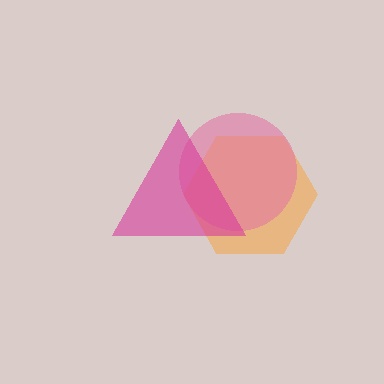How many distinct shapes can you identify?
There are 3 distinct shapes: an orange hexagon, a pink circle, a magenta triangle.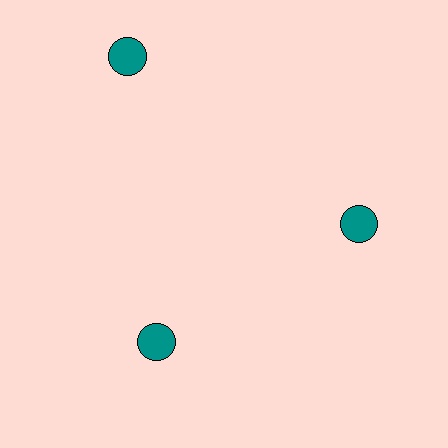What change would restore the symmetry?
The symmetry would be restored by moving it inward, back onto the ring so that all 3 circles sit at equal angles and equal distance from the center.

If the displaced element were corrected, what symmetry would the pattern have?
It would have 3-fold rotational symmetry — the pattern would map onto itself every 120 degrees.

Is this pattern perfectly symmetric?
No. The 3 teal circles are arranged in a ring, but one element near the 11 o'clock position is pushed outward from the center, breaking the 3-fold rotational symmetry.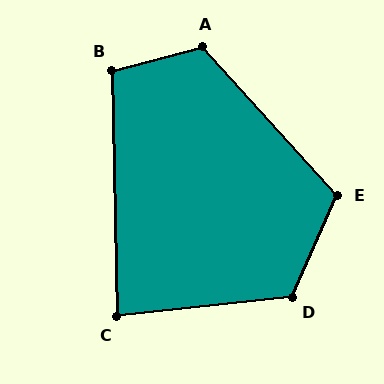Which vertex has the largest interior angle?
D, at approximately 120 degrees.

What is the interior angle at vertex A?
Approximately 118 degrees (obtuse).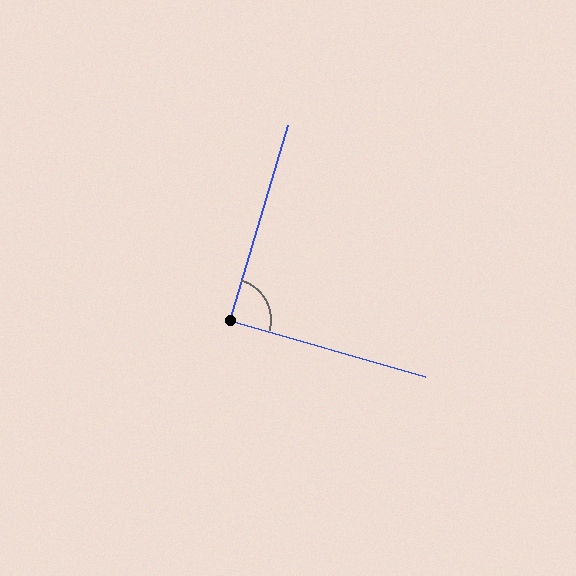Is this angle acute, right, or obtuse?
It is approximately a right angle.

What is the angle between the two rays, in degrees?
Approximately 89 degrees.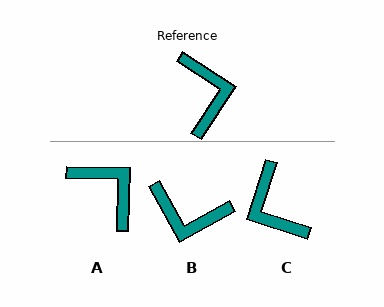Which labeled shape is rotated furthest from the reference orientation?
C, about 164 degrees away.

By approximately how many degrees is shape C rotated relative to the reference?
Approximately 164 degrees clockwise.